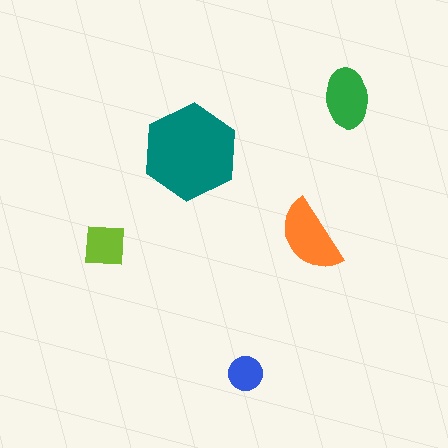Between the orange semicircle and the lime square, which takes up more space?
The orange semicircle.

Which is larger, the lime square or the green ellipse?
The green ellipse.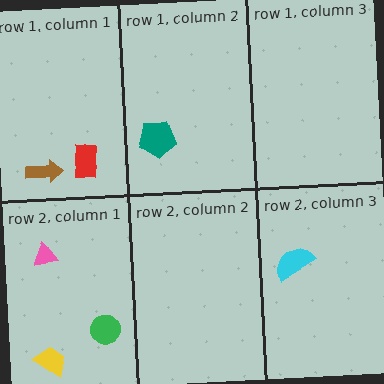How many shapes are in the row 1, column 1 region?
2.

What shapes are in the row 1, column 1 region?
The brown arrow, the red rectangle.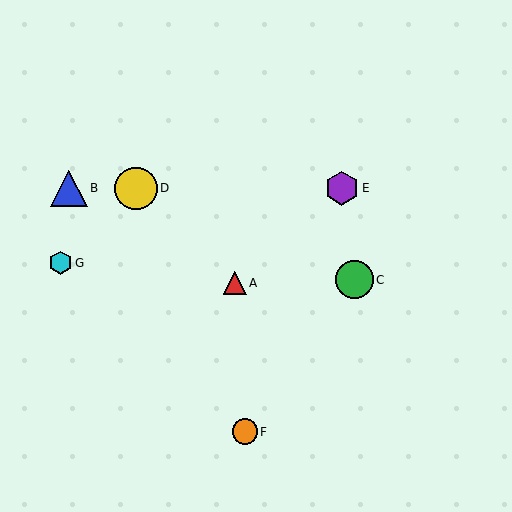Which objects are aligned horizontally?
Objects B, D, E are aligned horizontally.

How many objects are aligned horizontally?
3 objects (B, D, E) are aligned horizontally.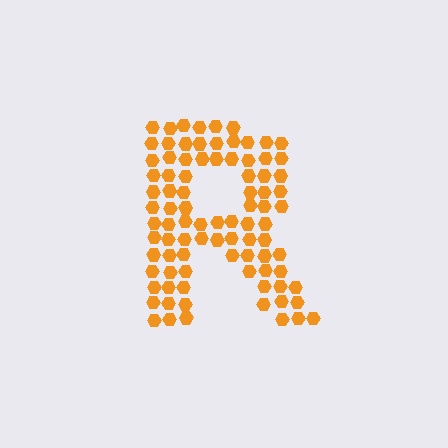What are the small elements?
The small elements are hexagons.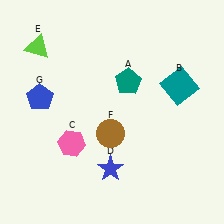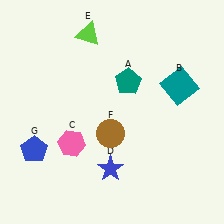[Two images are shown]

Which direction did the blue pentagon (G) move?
The blue pentagon (G) moved down.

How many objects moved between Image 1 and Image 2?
2 objects moved between the two images.